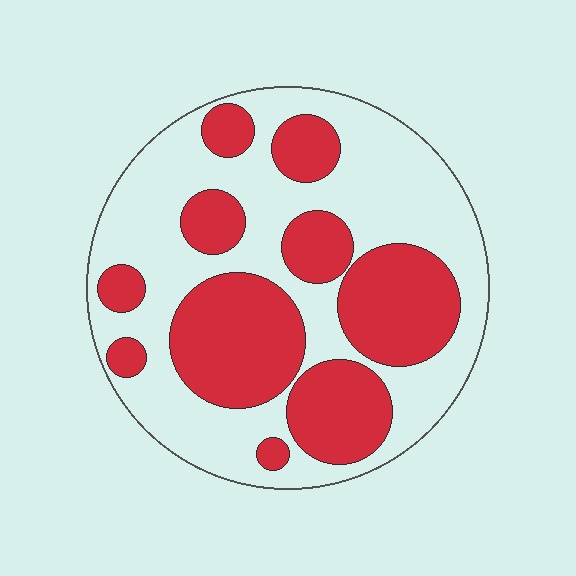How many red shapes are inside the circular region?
10.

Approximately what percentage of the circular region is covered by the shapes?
Approximately 40%.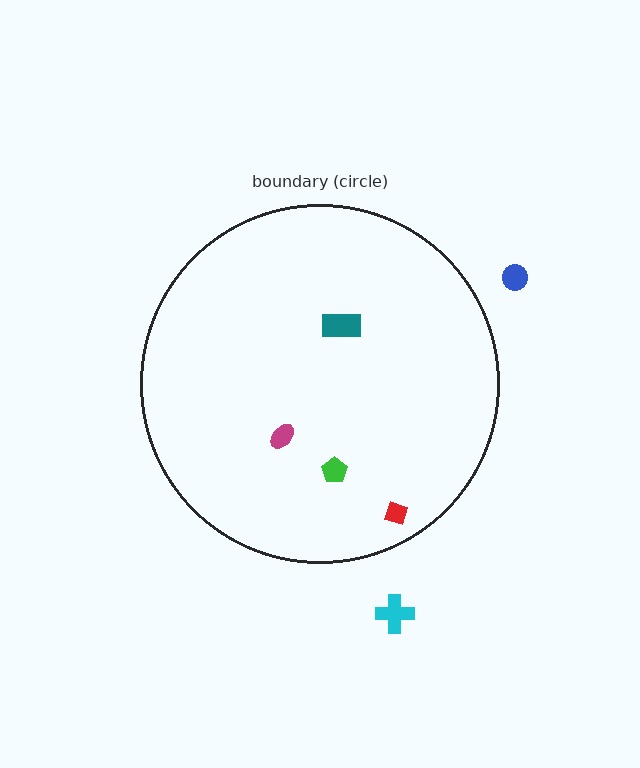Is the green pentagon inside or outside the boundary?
Inside.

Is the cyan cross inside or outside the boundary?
Outside.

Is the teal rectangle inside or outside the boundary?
Inside.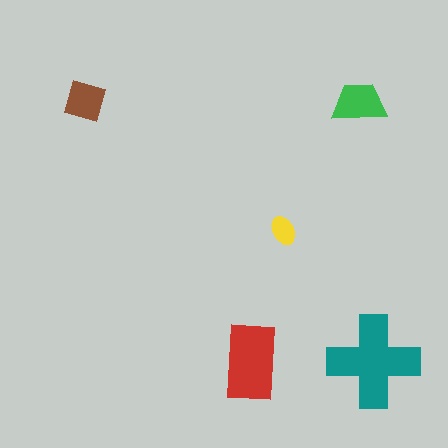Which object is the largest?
The teal cross.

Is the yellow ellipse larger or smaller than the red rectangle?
Smaller.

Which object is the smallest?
The yellow ellipse.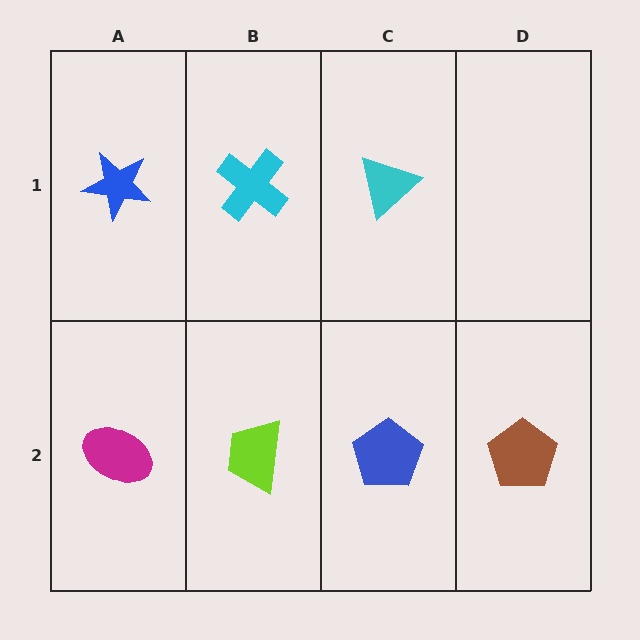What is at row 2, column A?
A magenta ellipse.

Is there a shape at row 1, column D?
No, that cell is empty.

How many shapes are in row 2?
4 shapes.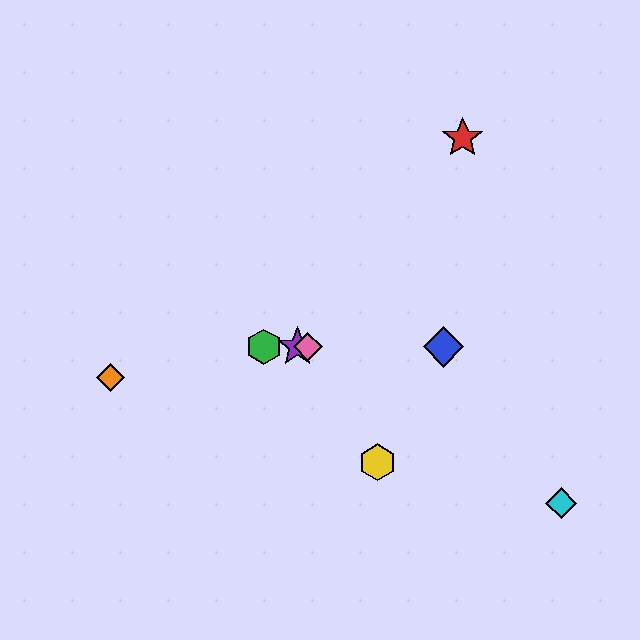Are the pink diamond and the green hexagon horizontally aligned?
Yes, both are at y≈347.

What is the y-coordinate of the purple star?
The purple star is at y≈347.